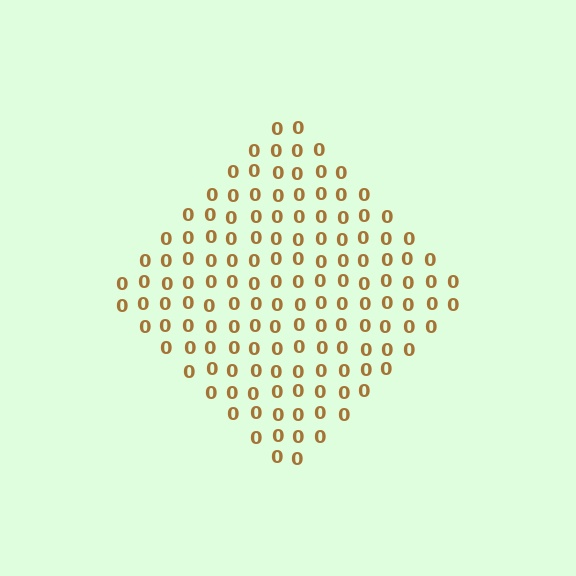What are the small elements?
The small elements are digit 0's.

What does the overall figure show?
The overall figure shows a diamond.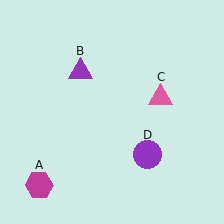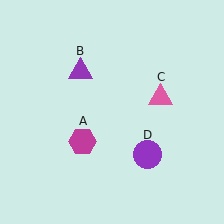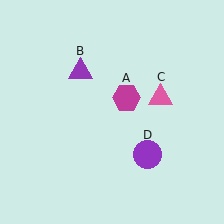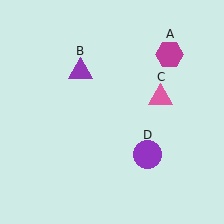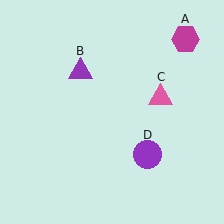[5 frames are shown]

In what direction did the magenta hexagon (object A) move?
The magenta hexagon (object A) moved up and to the right.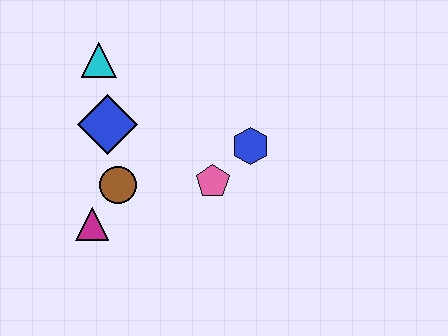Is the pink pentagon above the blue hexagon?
No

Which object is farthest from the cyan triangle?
The blue hexagon is farthest from the cyan triangle.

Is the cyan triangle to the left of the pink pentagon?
Yes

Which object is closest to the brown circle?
The magenta triangle is closest to the brown circle.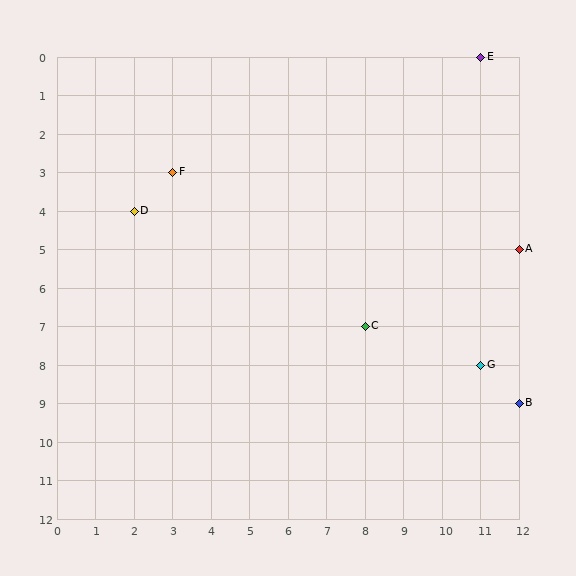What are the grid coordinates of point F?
Point F is at grid coordinates (3, 3).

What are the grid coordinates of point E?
Point E is at grid coordinates (11, 0).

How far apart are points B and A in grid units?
Points B and A are 4 rows apart.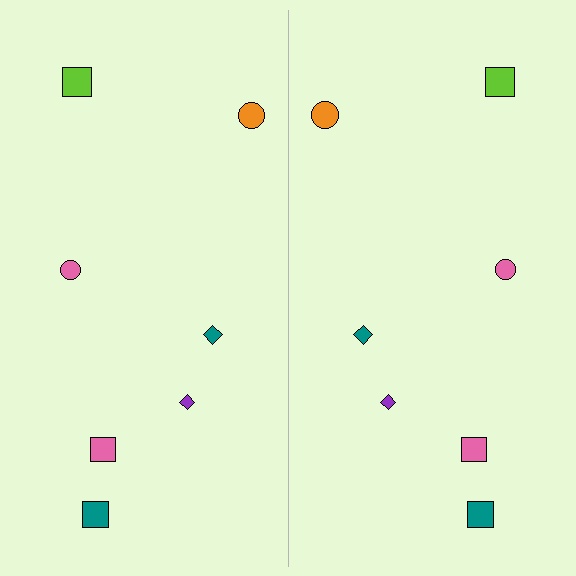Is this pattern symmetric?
Yes, this pattern has bilateral (reflection) symmetry.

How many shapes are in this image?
There are 14 shapes in this image.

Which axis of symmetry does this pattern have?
The pattern has a vertical axis of symmetry running through the center of the image.